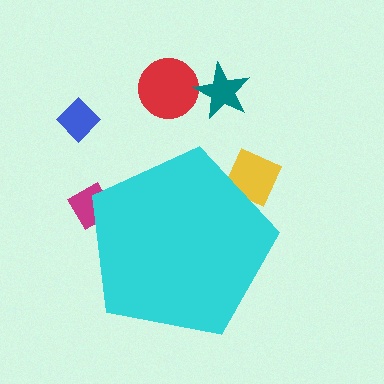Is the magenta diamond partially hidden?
Yes, the magenta diamond is partially hidden behind the cyan pentagon.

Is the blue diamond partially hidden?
No, the blue diamond is fully visible.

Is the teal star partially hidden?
No, the teal star is fully visible.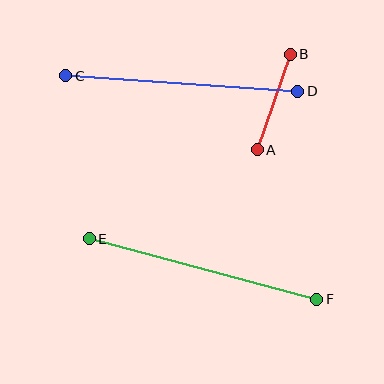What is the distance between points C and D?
The distance is approximately 232 pixels.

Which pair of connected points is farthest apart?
Points E and F are farthest apart.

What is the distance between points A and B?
The distance is approximately 101 pixels.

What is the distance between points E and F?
The distance is approximately 235 pixels.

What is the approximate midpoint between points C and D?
The midpoint is at approximately (182, 84) pixels.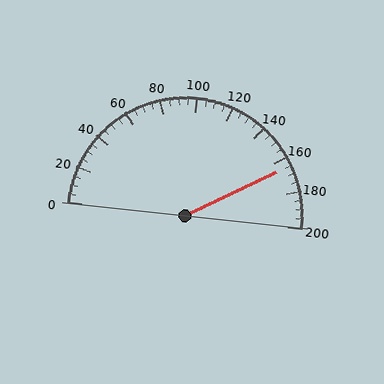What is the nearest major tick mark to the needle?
The nearest major tick mark is 160.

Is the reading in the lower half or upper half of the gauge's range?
The reading is in the upper half of the range (0 to 200).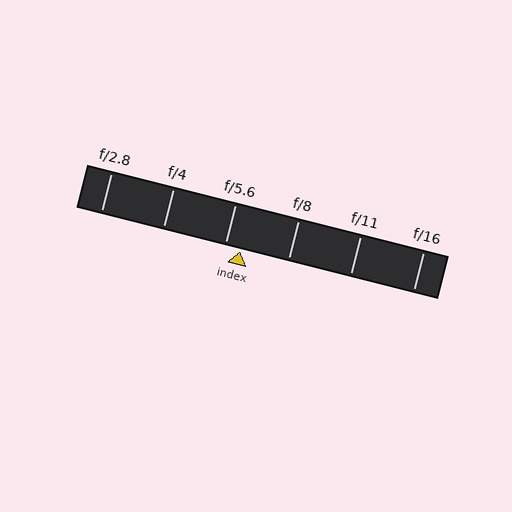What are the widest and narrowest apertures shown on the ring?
The widest aperture shown is f/2.8 and the narrowest is f/16.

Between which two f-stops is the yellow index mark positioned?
The index mark is between f/5.6 and f/8.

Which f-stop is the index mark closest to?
The index mark is closest to f/5.6.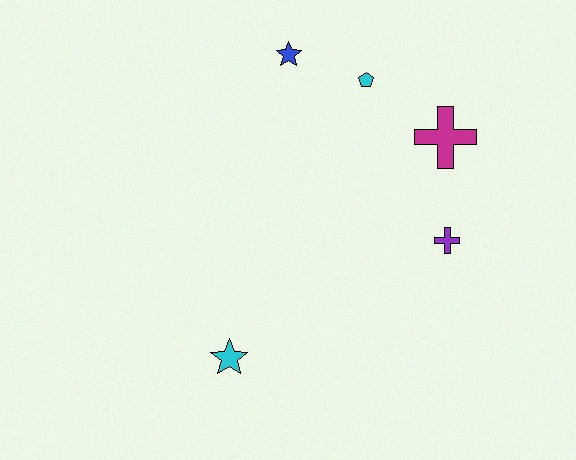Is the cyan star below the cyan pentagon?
Yes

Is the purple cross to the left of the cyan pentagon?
No